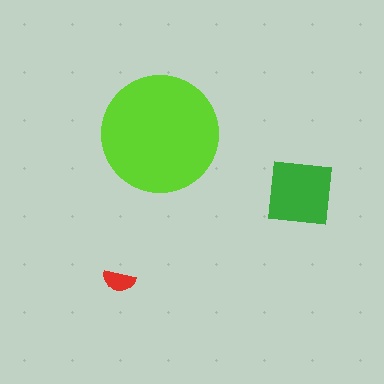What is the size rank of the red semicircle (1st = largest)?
3rd.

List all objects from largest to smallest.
The lime circle, the green square, the red semicircle.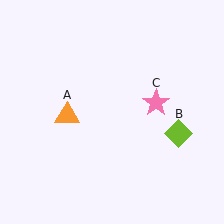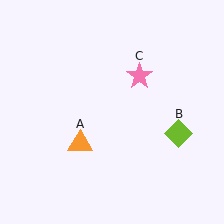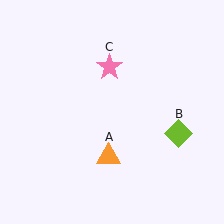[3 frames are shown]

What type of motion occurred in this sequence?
The orange triangle (object A), pink star (object C) rotated counterclockwise around the center of the scene.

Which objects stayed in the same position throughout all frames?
Lime diamond (object B) remained stationary.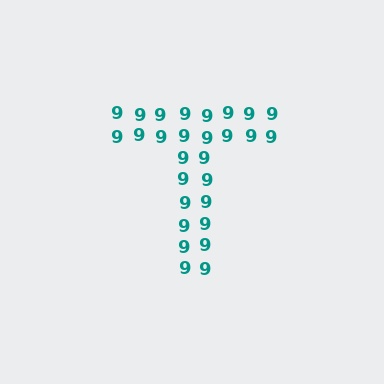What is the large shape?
The large shape is the letter T.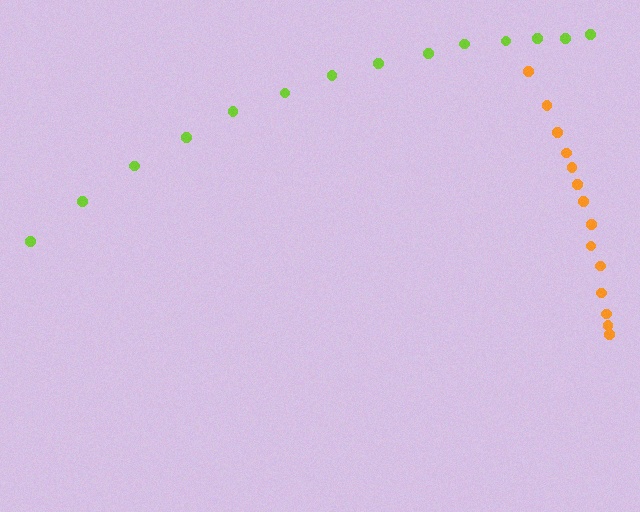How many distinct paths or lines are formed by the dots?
There are 2 distinct paths.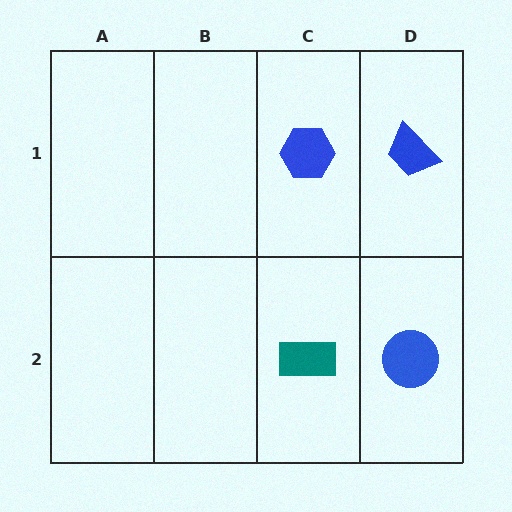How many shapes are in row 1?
2 shapes.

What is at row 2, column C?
A teal rectangle.